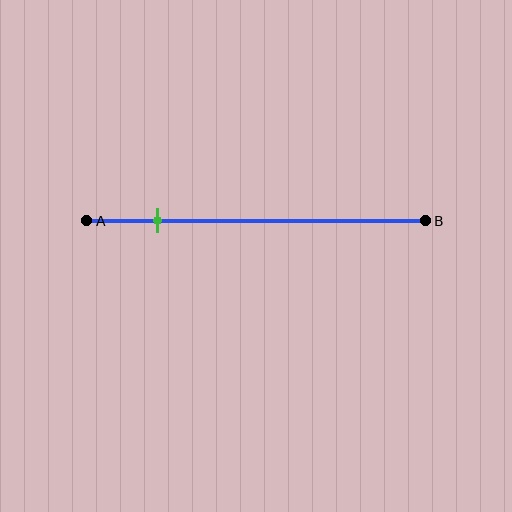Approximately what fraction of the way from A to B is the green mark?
The green mark is approximately 20% of the way from A to B.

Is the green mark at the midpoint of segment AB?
No, the mark is at about 20% from A, not at the 50% midpoint.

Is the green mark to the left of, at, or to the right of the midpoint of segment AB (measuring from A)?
The green mark is to the left of the midpoint of segment AB.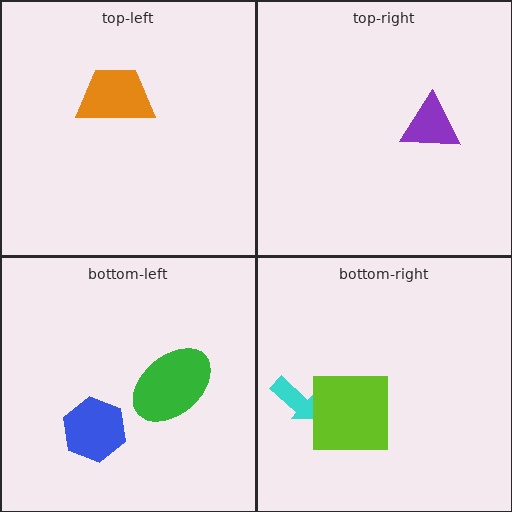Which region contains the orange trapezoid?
The top-left region.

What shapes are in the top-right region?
The purple triangle.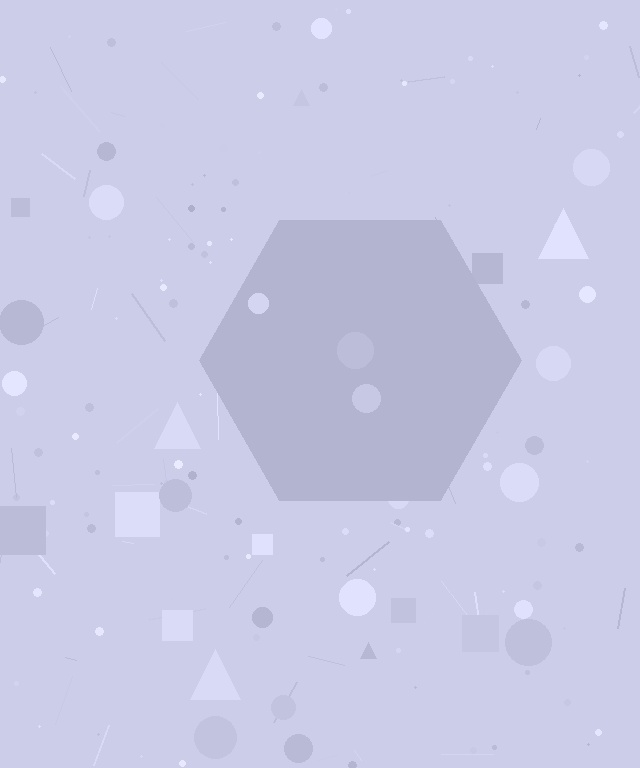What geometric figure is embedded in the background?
A hexagon is embedded in the background.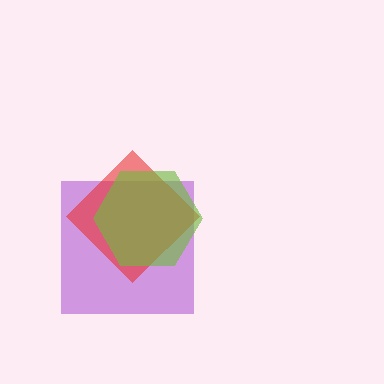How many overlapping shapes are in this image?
There are 3 overlapping shapes in the image.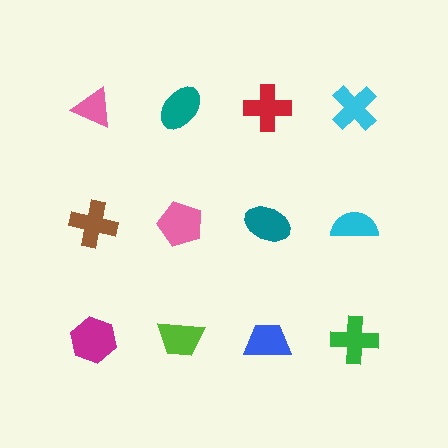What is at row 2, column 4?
A cyan semicircle.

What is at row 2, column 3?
A teal ellipse.